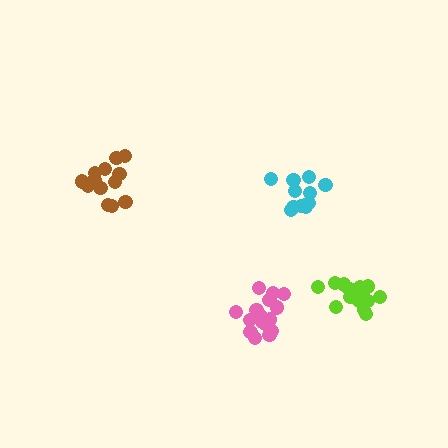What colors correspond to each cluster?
The clusters are colored: brown, pink, cyan, lime.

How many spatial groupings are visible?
There are 4 spatial groupings.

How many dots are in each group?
Group 1: 13 dots, Group 2: 17 dots, Group 3: 12 dots, Group 4: 16 dots (58 total).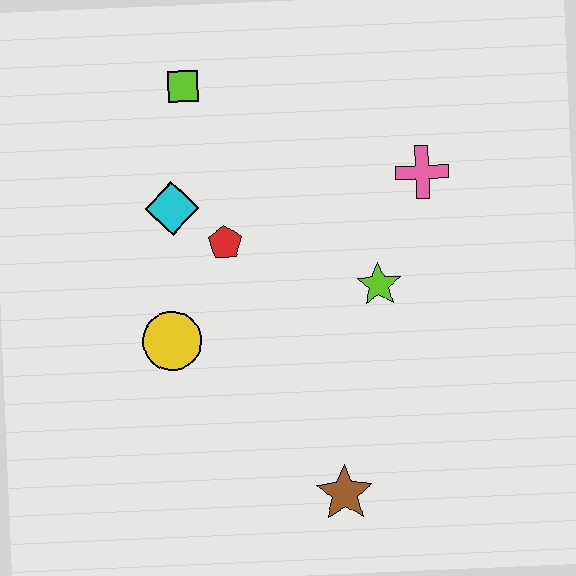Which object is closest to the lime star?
The pink cross is closest to the lime star.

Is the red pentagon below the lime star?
No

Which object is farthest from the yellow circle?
The pink cross is farthest from the yellow circle.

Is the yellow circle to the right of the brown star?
No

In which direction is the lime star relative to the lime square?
The lime star is below the lime square.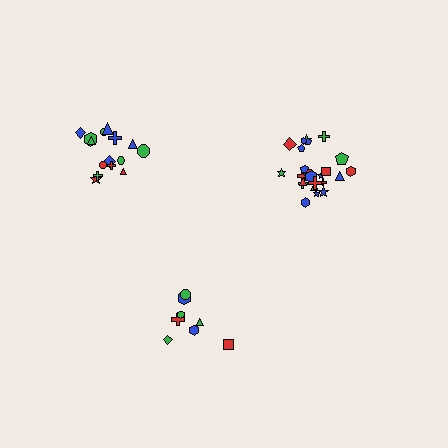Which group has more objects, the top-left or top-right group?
The top-right group.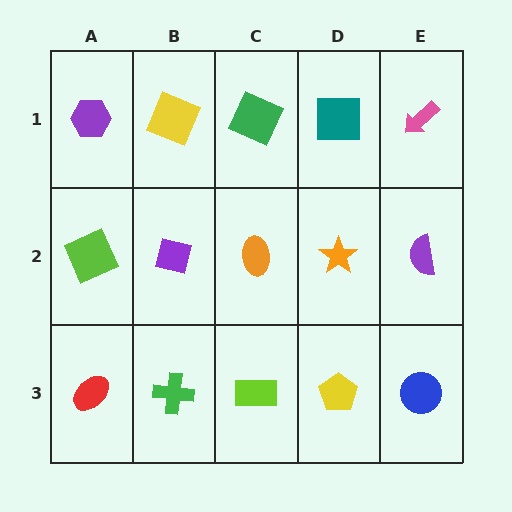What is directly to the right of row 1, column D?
A pink arrow.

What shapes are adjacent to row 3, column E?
A purple semicircle (row 2, column E), a yellow pentagon (row 3, column D).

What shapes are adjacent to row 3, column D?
An orange star (row 2, column D), a lime rectangle (row 3, column C), a blue circle (row 3, column E).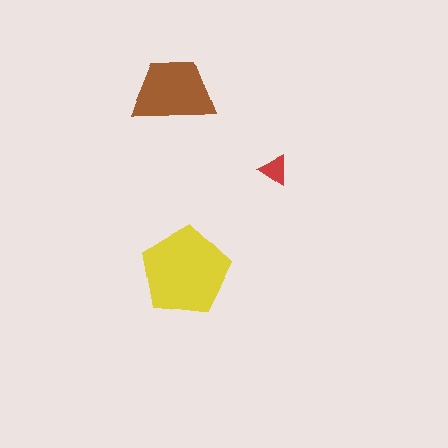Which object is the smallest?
The red triangle.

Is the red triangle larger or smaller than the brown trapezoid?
Smaller.